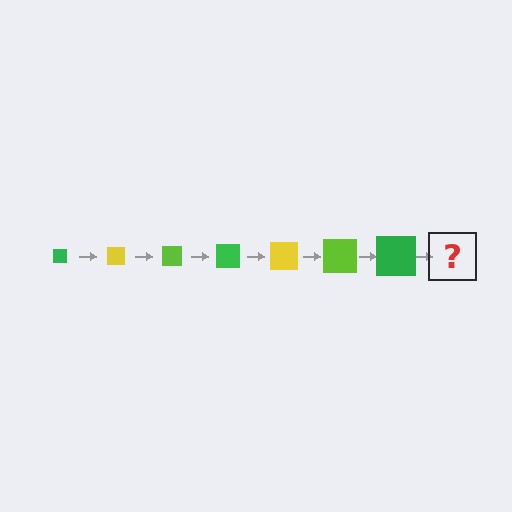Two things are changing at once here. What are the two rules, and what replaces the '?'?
The two rules are that the square grows larger each step and the color cycles through green, yellow, and lime. The '?' should be a yellow square, larger than the previous one.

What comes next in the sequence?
The next element should be a yellow square, larger than the previous one.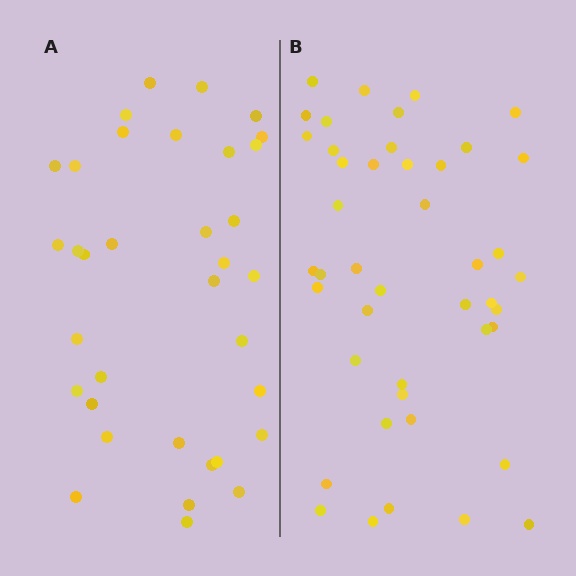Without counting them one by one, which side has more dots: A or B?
Region B (the right region) has more dots.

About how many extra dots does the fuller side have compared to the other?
Region B has roughly 8 or so more dots than region A.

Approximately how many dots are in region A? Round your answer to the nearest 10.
About 40 dots. (The exact count is 35, which rounds to 40.)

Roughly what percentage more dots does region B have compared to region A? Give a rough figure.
About 25% more.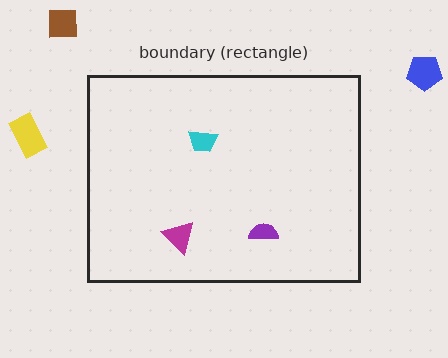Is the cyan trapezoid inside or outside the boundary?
Inside.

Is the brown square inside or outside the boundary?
Outside.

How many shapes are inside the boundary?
3 inside, 3 outside.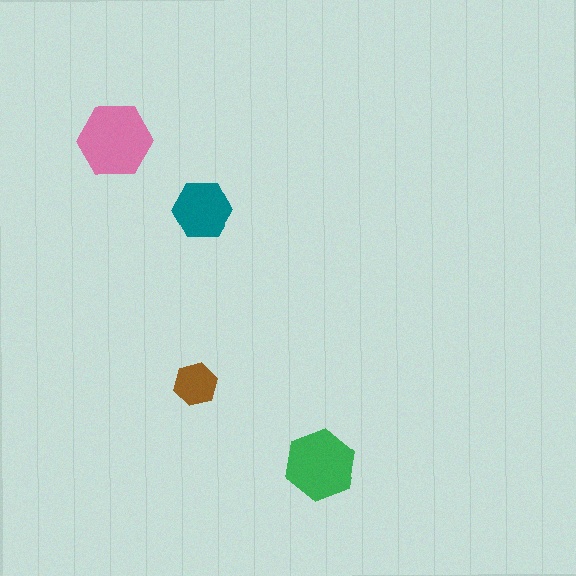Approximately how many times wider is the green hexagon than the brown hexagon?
About 1.5 times wider.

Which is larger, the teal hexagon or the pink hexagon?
The pink one.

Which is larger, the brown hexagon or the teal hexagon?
The teal one.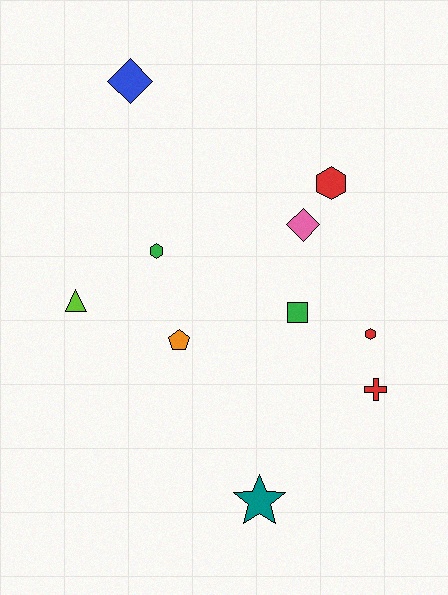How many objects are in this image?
There are 10 objects.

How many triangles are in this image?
There is 1 triangle.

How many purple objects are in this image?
There are no purple objects.